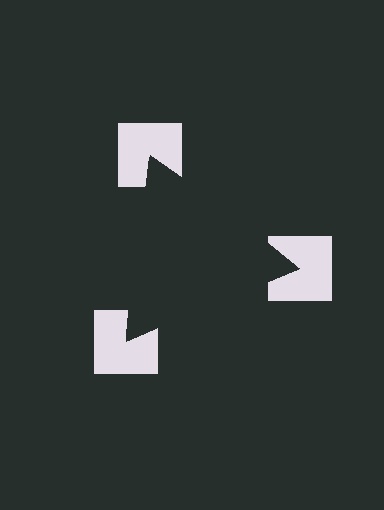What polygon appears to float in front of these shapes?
An illusory triangle — its edges are inferred from the aligned wedge cuts in the notched squares, not physically drawn.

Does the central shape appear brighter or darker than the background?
It typically appears slightly darker than the background, even though no actual brightness change is drawn.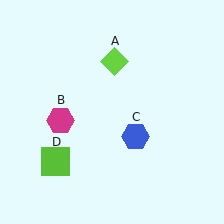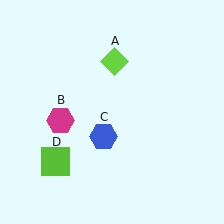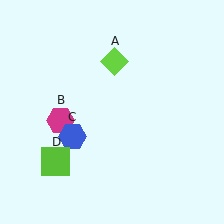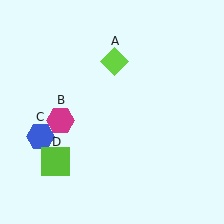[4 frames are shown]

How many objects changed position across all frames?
1 object changed position: blue hexagon (object C).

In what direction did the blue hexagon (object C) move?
The blue hexagon (object C) moved left.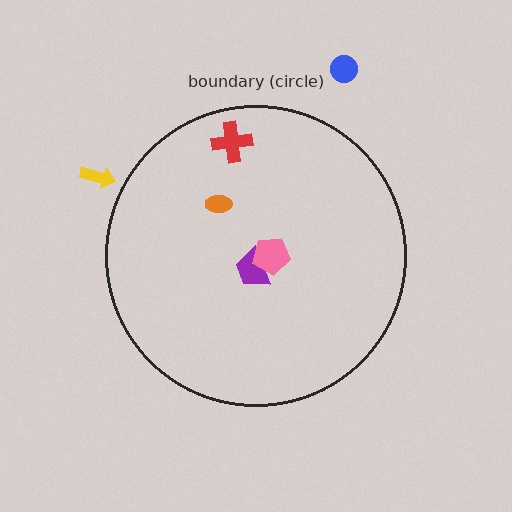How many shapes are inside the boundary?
4 inside, 2 outside.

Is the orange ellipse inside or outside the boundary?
Inside.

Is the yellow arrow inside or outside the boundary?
Outside.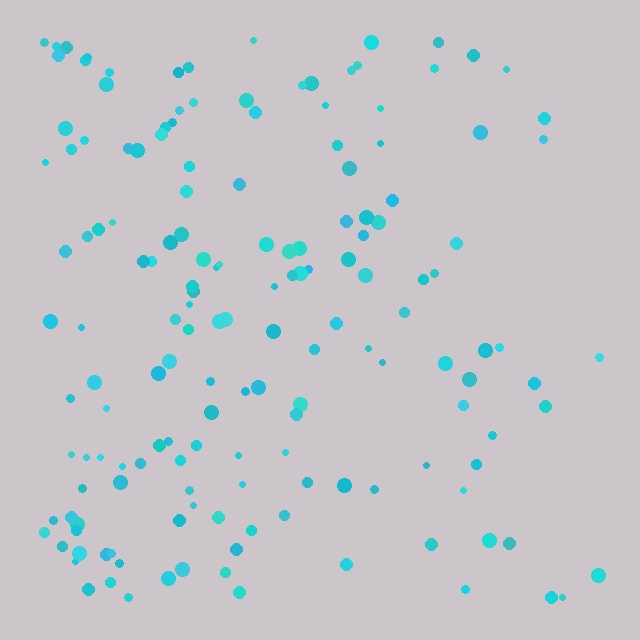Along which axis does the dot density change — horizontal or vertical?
Horizontal.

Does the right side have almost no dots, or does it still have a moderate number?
Still a moderate number, just noticeably fewer than the left.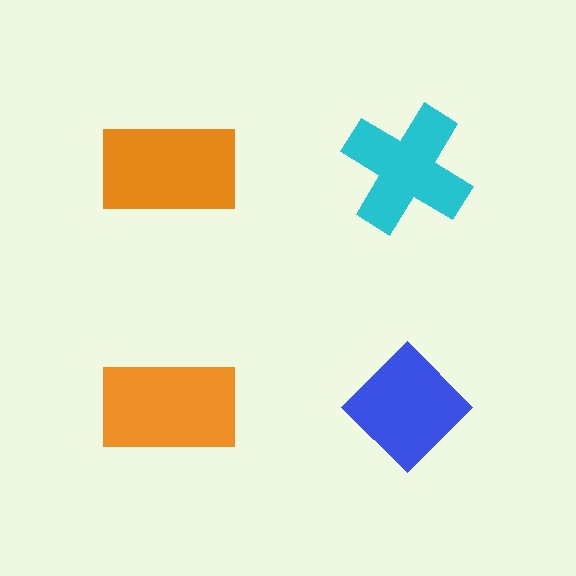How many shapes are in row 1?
2 shapes.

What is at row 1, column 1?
An orange rectangle.